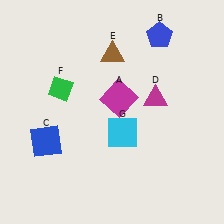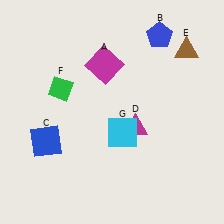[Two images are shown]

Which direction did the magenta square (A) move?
The magenta square (A) moved up.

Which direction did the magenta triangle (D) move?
The magenta triangle (D) moved down.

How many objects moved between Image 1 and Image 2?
3 objects moved between the two images.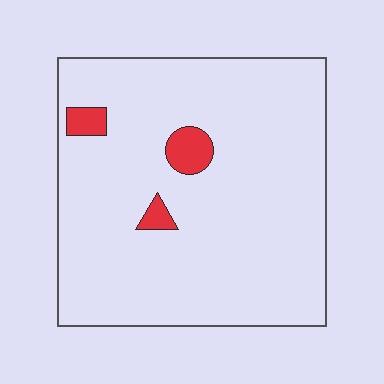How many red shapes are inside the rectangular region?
3.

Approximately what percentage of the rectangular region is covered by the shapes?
Approximately 5%.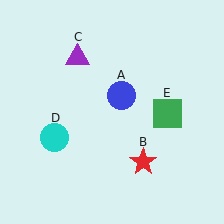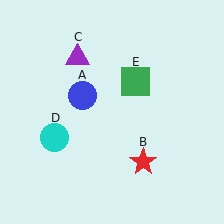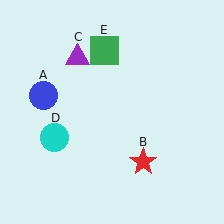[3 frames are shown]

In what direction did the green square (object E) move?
The green square (object E) moved up and to the left.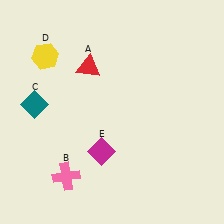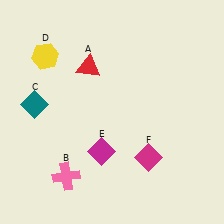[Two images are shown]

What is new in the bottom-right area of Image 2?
A magenta diamond (F) was added in the bottom-right area of Image 2.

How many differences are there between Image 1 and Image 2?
There is 1 difference between the two images.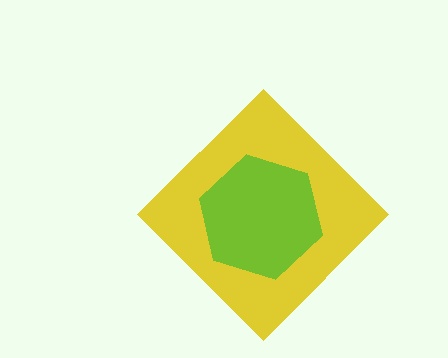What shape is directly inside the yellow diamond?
The lime hexagon.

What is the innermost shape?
The lime hexagon.